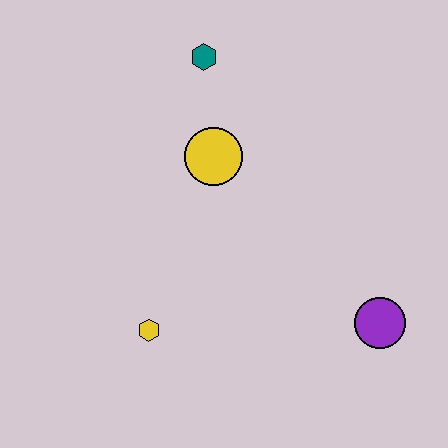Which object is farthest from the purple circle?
The teal hexagon is farthest from the purple circle.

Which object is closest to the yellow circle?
The teal hexagon is closest to the yellow circle.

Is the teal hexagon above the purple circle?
Yes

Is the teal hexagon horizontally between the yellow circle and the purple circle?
No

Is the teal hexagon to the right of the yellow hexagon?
Yes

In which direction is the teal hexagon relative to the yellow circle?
The teal hexagon is above the yellow circle.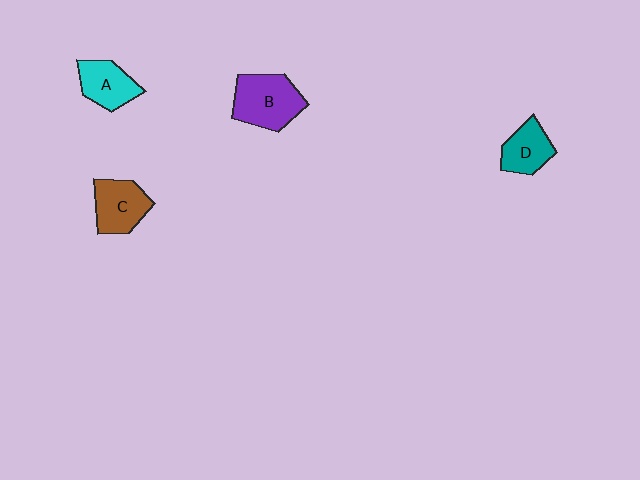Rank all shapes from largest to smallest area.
From largest to smallest: B (purple), C (brown), A (cyan), D (teal).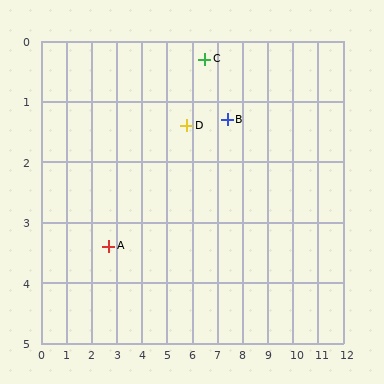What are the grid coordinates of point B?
Point B is at approximately (7.4, 1.3).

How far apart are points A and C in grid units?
Points A and C are about 4.9 grid units apart.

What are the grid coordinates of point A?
Point A is at approximately (2.7, 3.4).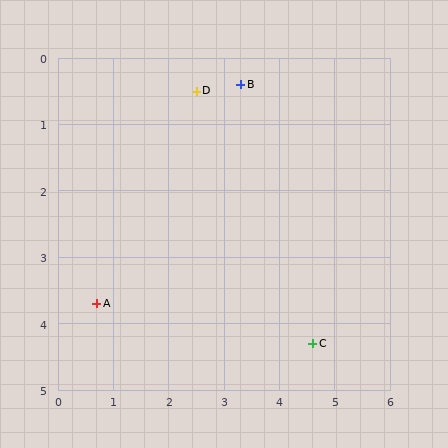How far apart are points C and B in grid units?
Points C and B are about 4.1 grid units apart.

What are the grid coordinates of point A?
Point A is at approximately (0.7, 3.7).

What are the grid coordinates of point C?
Point C is at approximately (4.6, 4.3).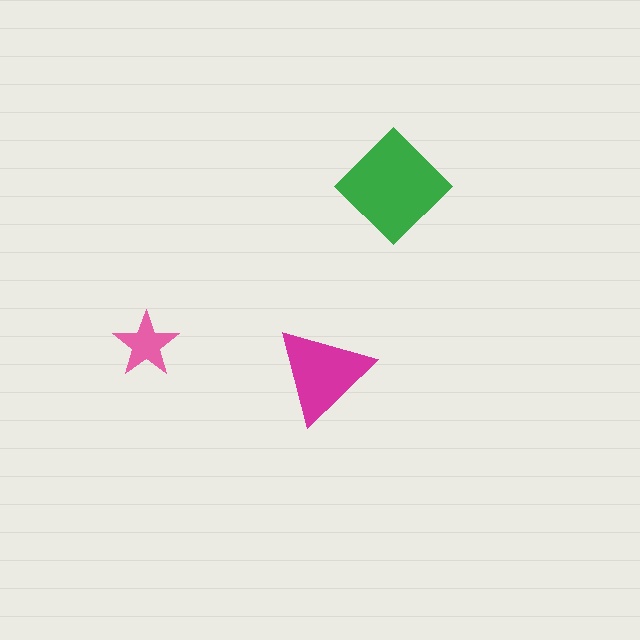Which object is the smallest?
The pink star.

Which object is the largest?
The green diamond.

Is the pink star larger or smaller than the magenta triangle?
Smaller.